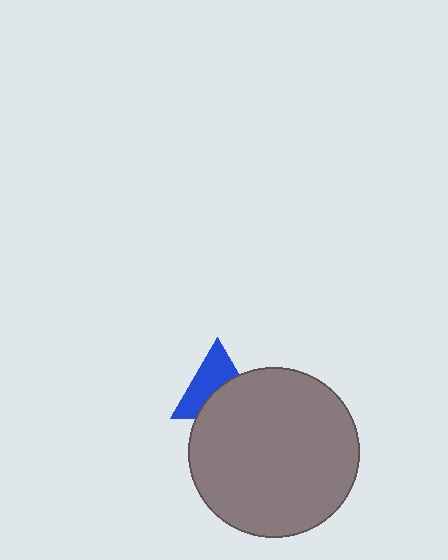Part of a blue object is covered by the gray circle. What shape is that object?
It is a triangle.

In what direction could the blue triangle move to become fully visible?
The blue triangle could move up. That would shift it out from behind the gray circle entirely.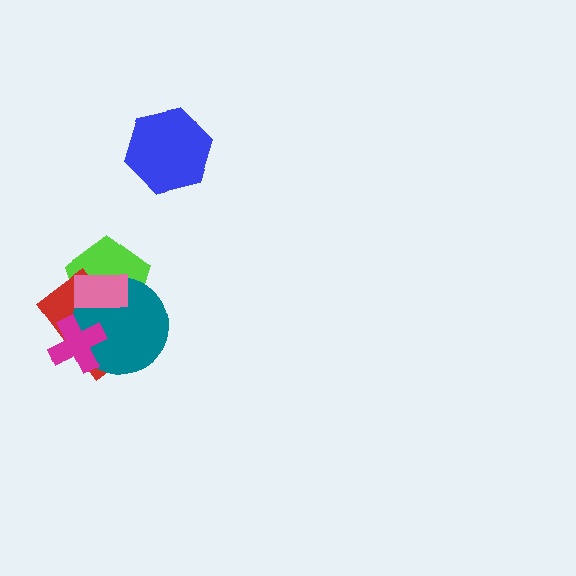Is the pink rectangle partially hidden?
No, no other shape covers it.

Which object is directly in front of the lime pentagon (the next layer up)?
The red rectangle is directly in front of the lime pentagon.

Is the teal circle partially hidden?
Yes, it is partially covered by another shape.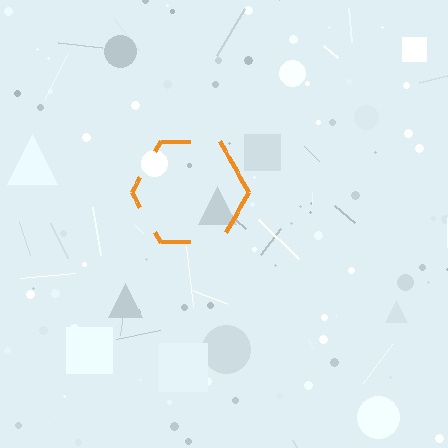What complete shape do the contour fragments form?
The contour fragments form a hexagon.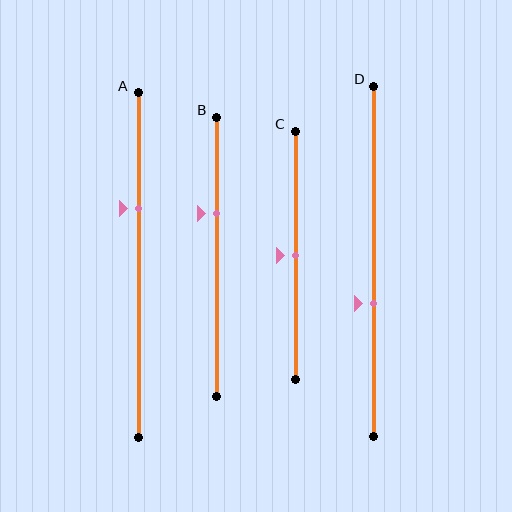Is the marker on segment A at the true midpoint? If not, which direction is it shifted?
No, the marker on segment A is shifted upward by about 16% of the segment length.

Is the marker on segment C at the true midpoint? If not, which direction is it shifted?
Yes, the marker on segment C is at the true midpoint.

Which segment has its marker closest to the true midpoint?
Segment C has its marker closest to the true midpoint.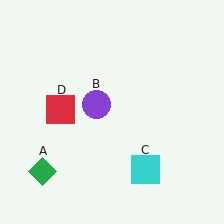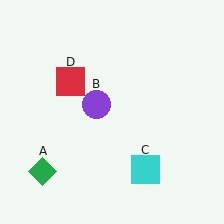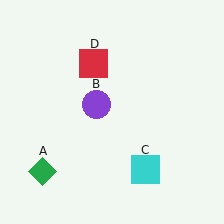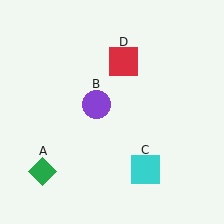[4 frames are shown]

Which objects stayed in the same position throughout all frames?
Green diamond (object A) and purple circle (object B) and cyan square (object C) remained stationary.